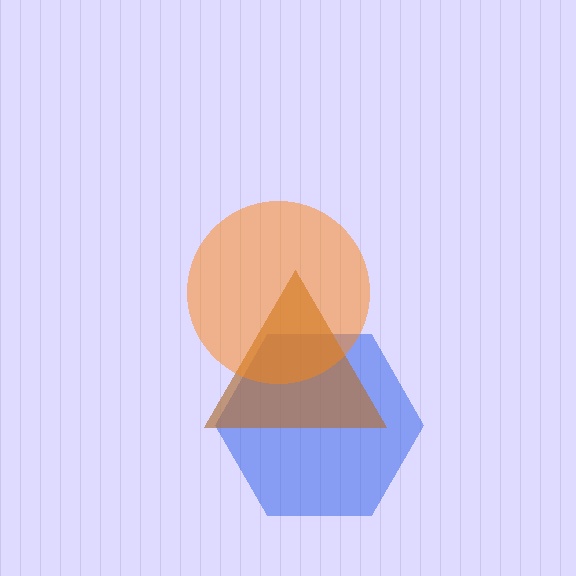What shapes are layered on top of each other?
The layered shapes are: a blue hexagon, a brown triangle, an orange circle.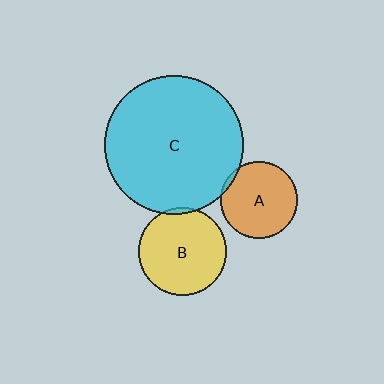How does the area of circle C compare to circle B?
Approximately 2.5 times.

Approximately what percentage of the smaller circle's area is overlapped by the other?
Approximately 5%.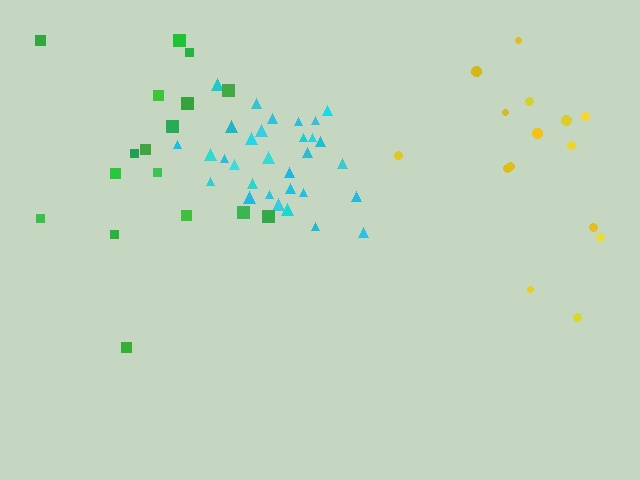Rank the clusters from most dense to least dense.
cyan, green, yellow.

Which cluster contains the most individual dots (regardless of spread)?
Cyan (31).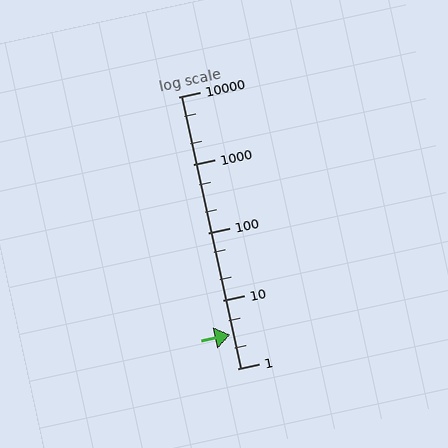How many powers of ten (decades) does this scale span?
The scale spans 4 decades, from 1 to 10000.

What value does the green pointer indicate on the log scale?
The pointer indicates approximately 3.1.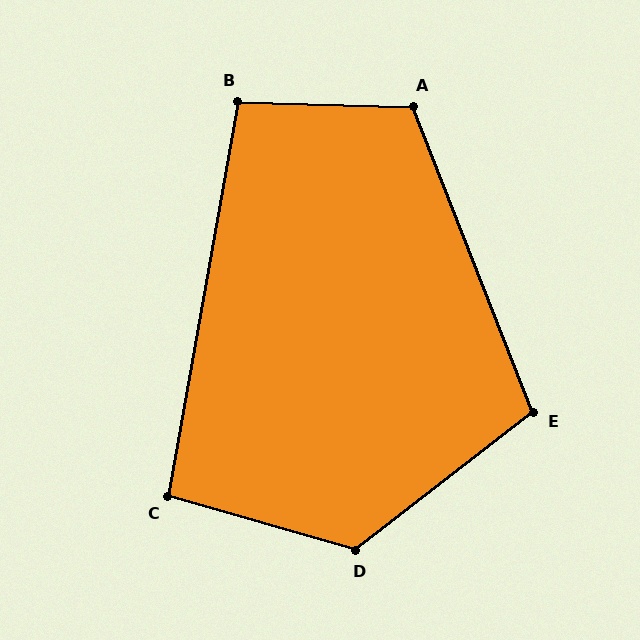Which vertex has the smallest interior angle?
C, at approximately 96 degrees.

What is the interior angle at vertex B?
Approximately 99 degrees (obtuse).